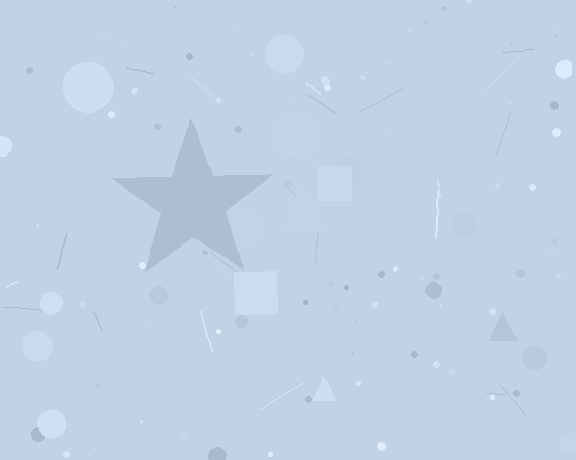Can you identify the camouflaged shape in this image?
The camouflaged shape is a star.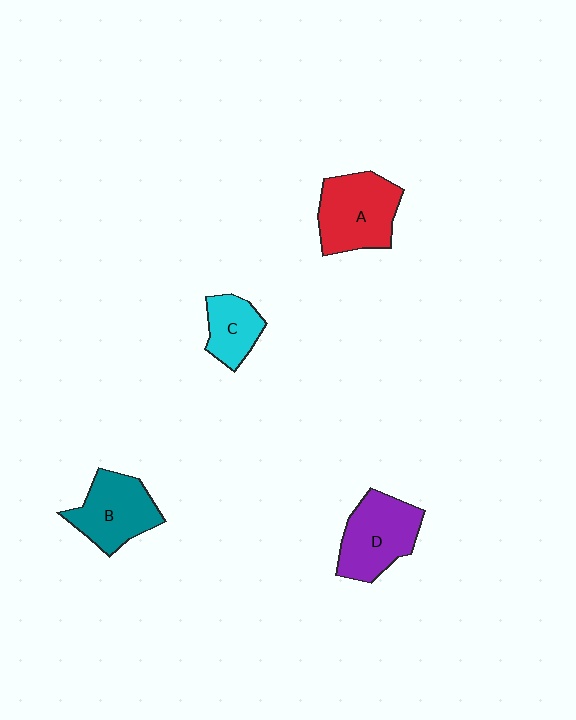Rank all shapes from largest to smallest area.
From largest to smallest: A (red), D (purple), B (teal), C (cyan).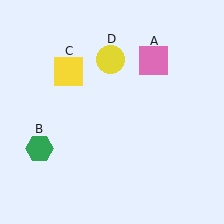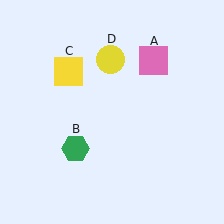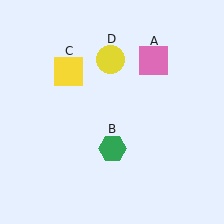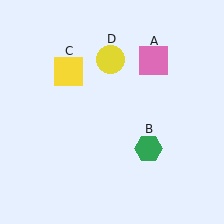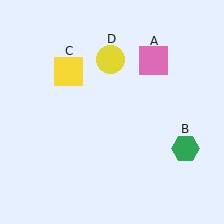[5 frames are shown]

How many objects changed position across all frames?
1 object changed position: green hexagon (object B).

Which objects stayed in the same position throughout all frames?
Pink square (object A) and yellow square (object C) and yellow circle (object D) remained stationary.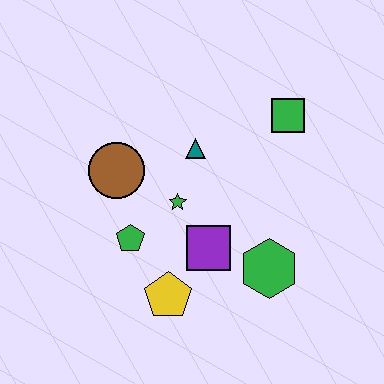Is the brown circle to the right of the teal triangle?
No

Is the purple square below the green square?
Yes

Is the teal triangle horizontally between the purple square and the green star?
Yes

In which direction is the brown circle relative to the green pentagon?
The brown circle is above the green pentagon.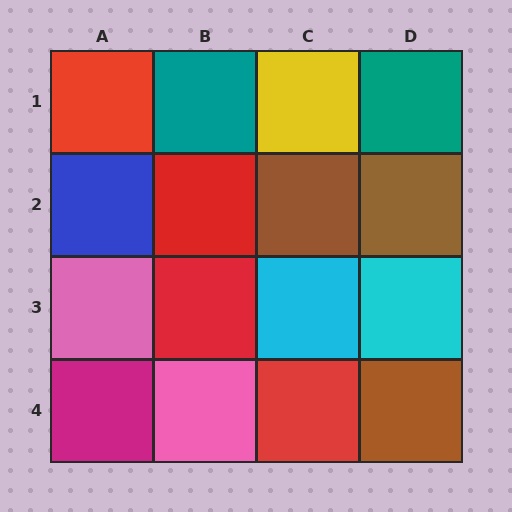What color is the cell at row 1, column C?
Yellow.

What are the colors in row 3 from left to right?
Pink, red, cyan, cyan.